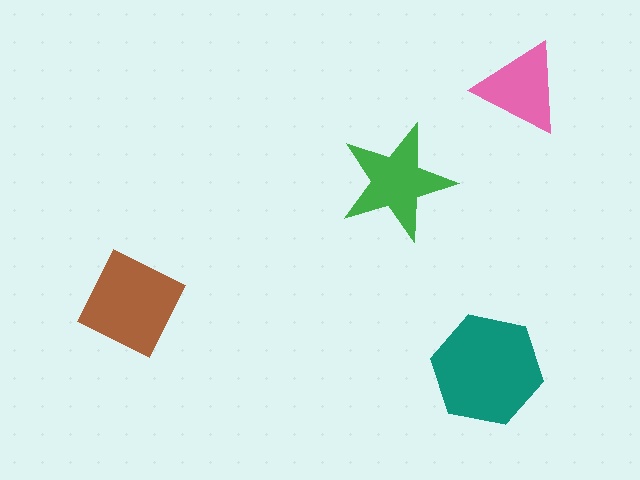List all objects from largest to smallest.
The teal hexagon, the brown diamond, the green star, the pink triangle.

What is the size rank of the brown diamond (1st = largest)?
2nd.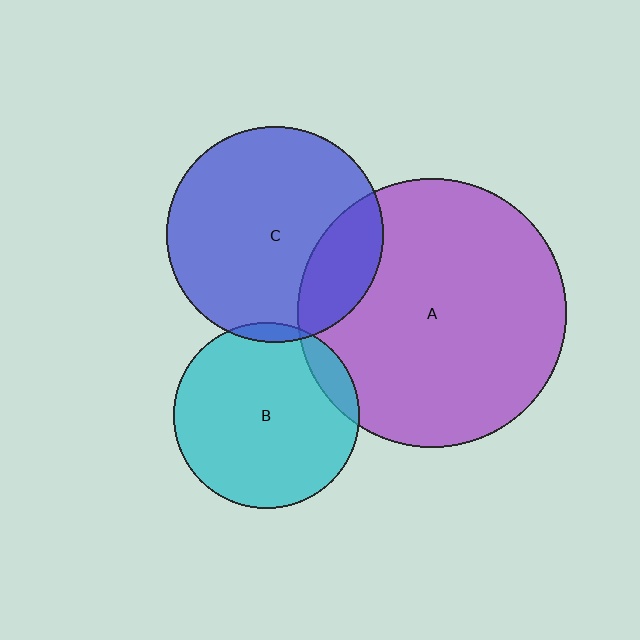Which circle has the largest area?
Circle A (purple).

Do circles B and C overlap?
Yes.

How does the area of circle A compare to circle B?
Approximately 2.1 times.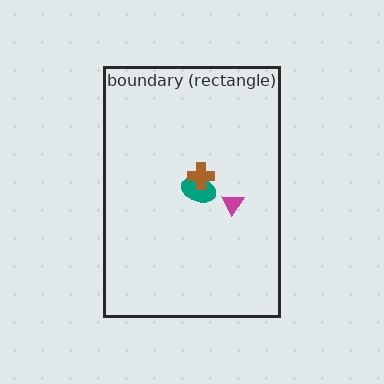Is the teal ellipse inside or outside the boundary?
Inside.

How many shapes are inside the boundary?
3 inside, 0 outside.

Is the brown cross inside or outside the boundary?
Inside.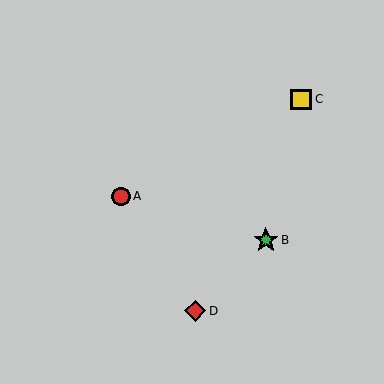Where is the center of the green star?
The center of the green star is at (266, 240).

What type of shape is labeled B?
Shape B is a green star.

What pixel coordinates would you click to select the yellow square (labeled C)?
Click at (301, 99) to select the yellow square C.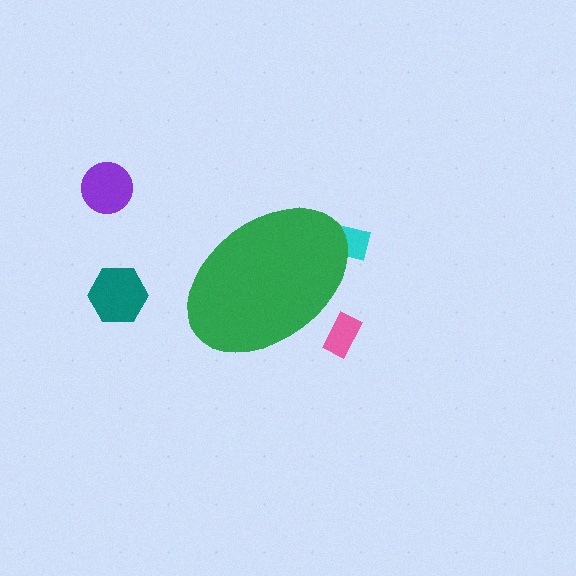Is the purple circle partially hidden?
No, the purple circle is fully visible.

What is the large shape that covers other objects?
A green ellipse.